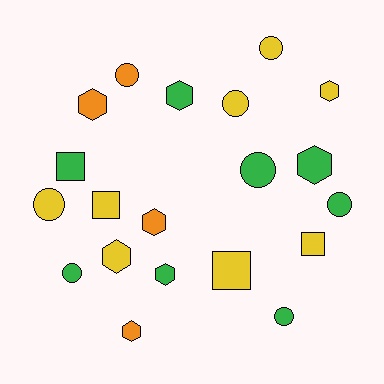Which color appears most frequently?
Green, with 8 objects.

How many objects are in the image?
There are 20 objects.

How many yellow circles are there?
There are 3 yellow circles.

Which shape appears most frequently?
Circle, with 8 objects.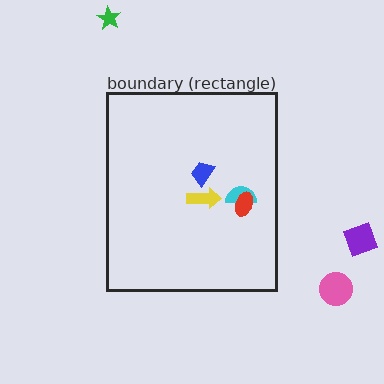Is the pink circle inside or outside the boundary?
Outside.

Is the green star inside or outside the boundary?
Outside.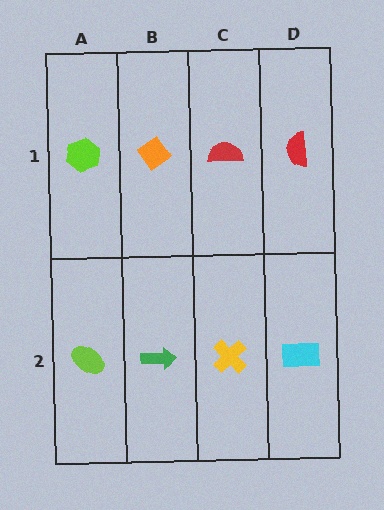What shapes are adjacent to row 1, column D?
A cyan rectangle (row 2, column D), a red semicircle (row 1, column C).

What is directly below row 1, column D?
A cyan rectangle.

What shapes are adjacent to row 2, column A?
A lime hexagon (row 1, column A), a green arrow (row 2, column B).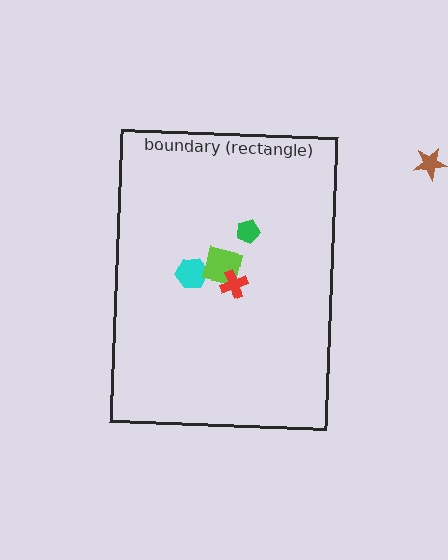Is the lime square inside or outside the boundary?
Inside.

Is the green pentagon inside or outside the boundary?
Inside.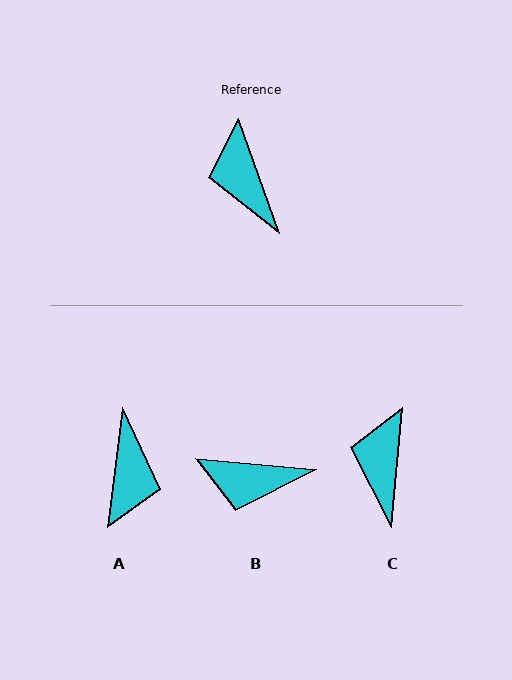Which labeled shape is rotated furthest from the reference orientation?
A, about 153 degrees away.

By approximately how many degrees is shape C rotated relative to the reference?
Approximately 25 degrees clockwise.